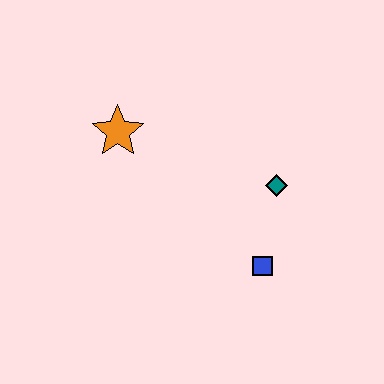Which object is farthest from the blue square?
The orange star is farthest from the blue square.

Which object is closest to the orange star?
The teal diamond is closest to the orange star.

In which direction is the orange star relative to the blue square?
The orange star is to the left of the blue square.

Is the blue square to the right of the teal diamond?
No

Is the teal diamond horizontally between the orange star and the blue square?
No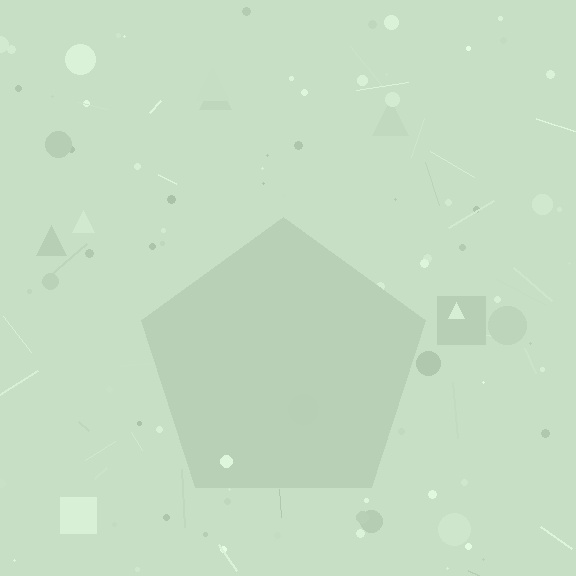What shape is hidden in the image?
A pentagon is hidden in the image.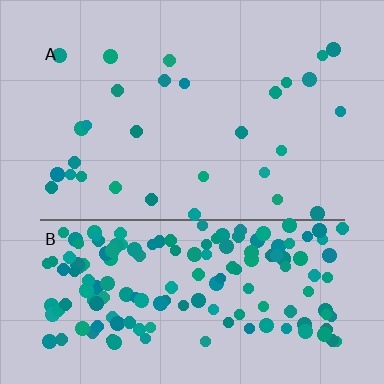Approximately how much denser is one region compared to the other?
Approximately 5.7× — region B over region A.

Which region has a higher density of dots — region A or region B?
B (the bottom).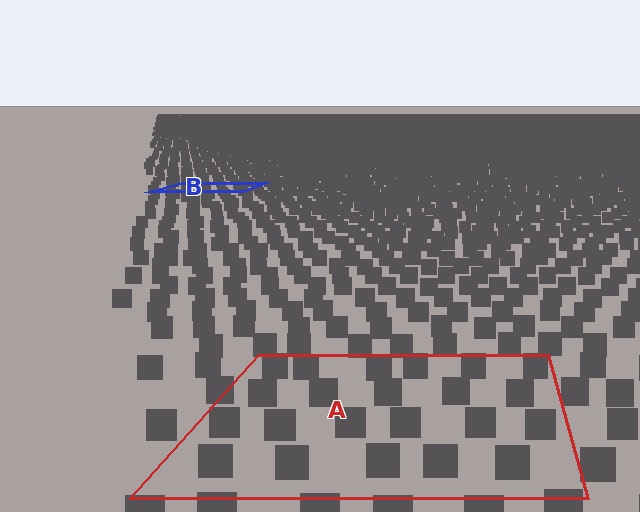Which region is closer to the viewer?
Region A is closer. The texture elements there are larger and more spread out.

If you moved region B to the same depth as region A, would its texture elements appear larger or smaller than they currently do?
They would appear larger. At a closer depth, the same texture elements are projected at a bigger on-screen size.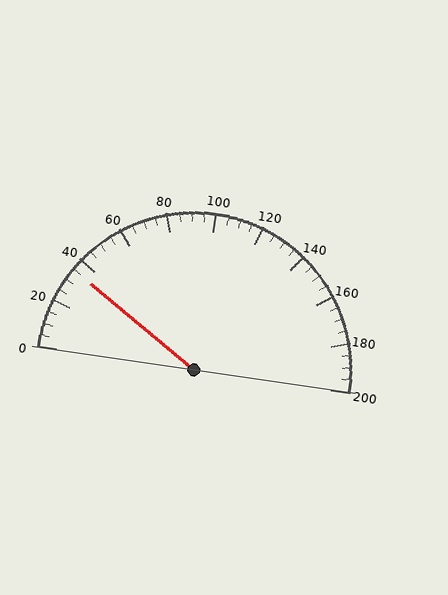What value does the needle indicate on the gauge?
The needle indicates approximately 35.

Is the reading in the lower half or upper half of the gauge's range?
The reading is in the lower half of the range (0 to 200).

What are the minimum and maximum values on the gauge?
The gauge ranges from 0 to 200.